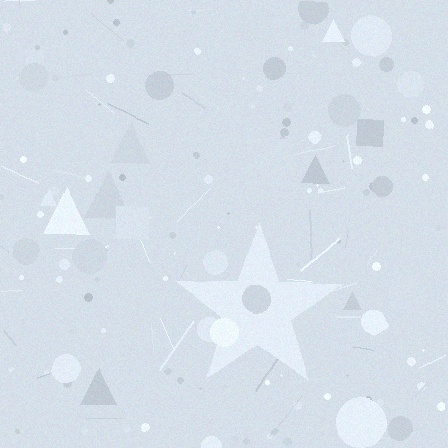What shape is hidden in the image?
A star is hidden in the image.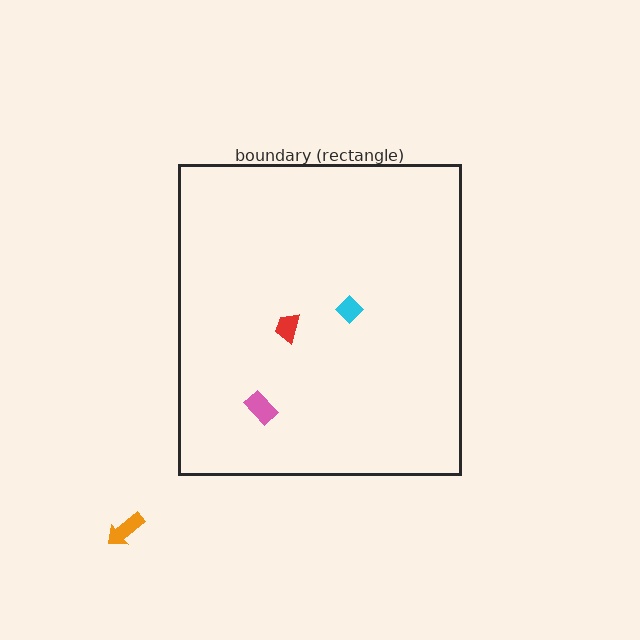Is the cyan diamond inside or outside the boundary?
Inside.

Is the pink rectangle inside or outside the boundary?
Inside.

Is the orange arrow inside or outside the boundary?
Outside.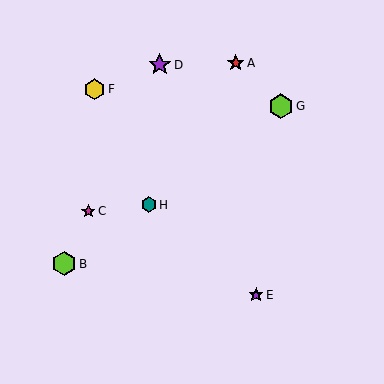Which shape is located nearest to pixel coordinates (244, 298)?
The purple star (labeled E) at (256, 295) is nearest to that location.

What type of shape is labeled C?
Shape C is a magenta star.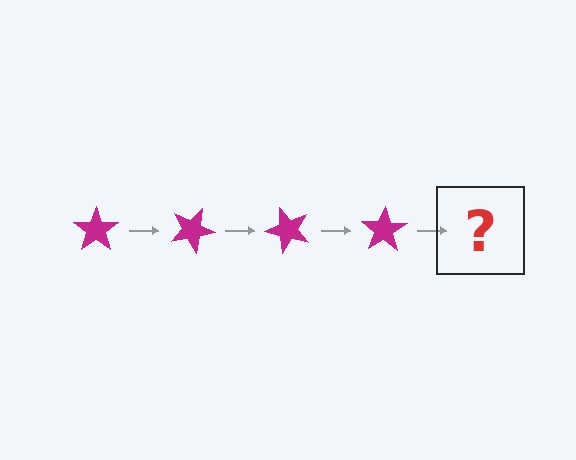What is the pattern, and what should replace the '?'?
The pattern is that the star rotates 25 degrees each step. The '?' should be a magenta star rotated 100 degrees.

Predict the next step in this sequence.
The next step is a magenta star rotated 100 degrees.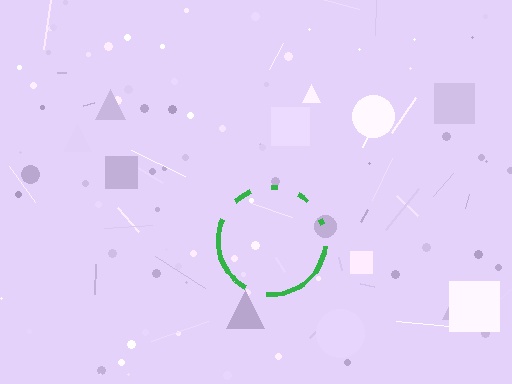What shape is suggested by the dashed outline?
The dashed outline suggests a circle.